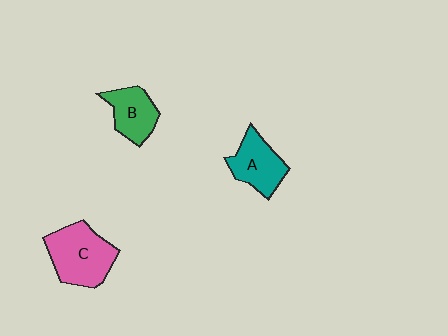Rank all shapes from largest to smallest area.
From largest to smallest: C (pink), A (teal), B (green).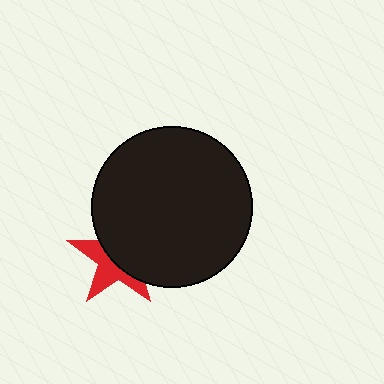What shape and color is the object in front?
The object in front is a black circle.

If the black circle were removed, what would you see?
You would see the complete red star.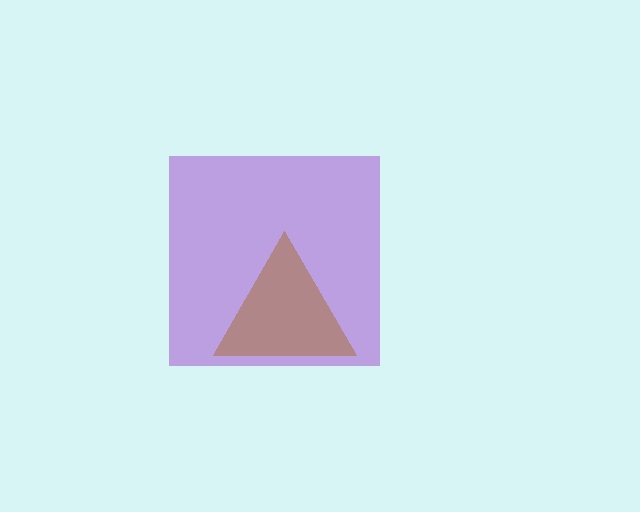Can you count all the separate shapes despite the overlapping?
Yes, there are 2 separate shapes.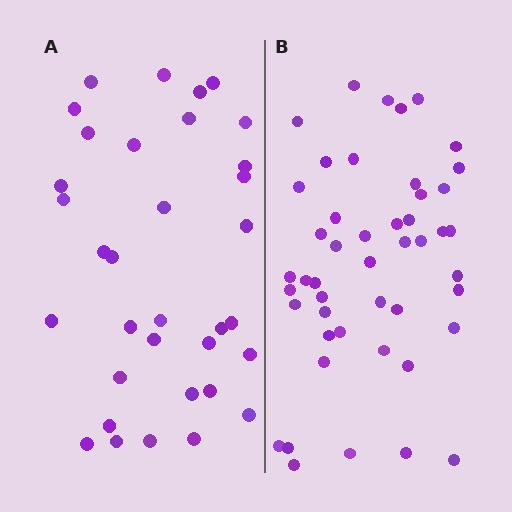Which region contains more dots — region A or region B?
Region B (the right region) has more dots.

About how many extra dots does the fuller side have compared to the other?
Region B has approximately 15 more dots than region A.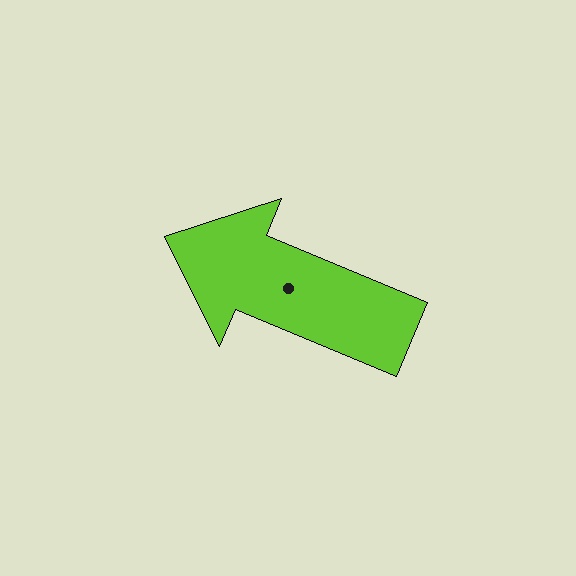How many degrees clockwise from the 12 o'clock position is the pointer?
Approximately 293 degrees.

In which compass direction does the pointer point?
Northwest.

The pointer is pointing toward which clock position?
Roughly 10 o'clock.